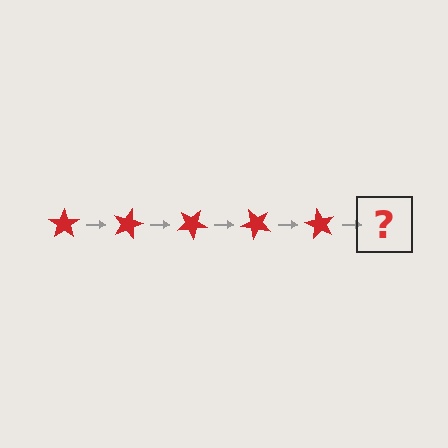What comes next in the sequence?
The next element should be a red star rotated 75 degrees.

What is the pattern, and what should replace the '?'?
The pattern is that the star rotates 15 degrees each step. The '?' should be a red star rotated 75 degrees.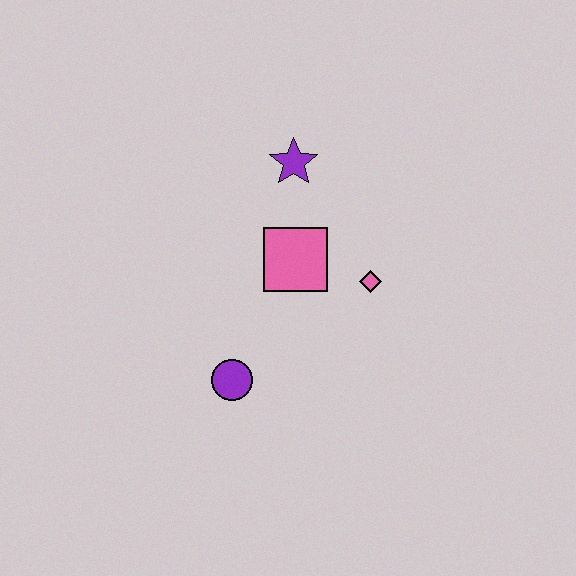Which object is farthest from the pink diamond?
The purple circle is farthest from the pink diamond.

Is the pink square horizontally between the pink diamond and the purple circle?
Yes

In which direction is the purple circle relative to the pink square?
The purple circle is below the pink square.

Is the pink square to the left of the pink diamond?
Yes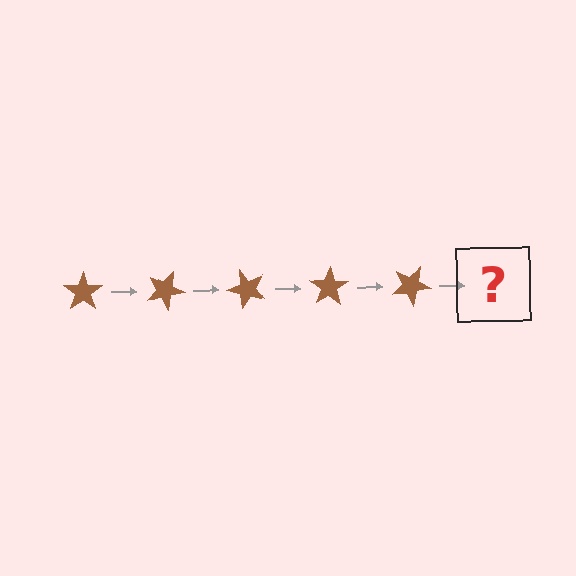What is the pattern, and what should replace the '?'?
The pattern is that the star rotates 25 degrees each step. The '?' should be a brown star rotated 125 degrees.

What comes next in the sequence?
The next element should be a brown star rotated 125 degrees.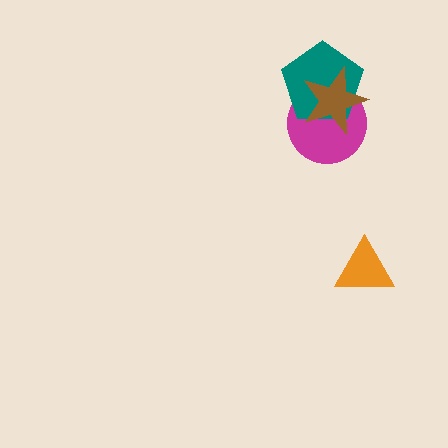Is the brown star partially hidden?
No, no other shape covers it.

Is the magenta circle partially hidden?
Yes, it is partially covered by another shape.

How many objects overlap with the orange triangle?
0 objects overlap with the orange triangle.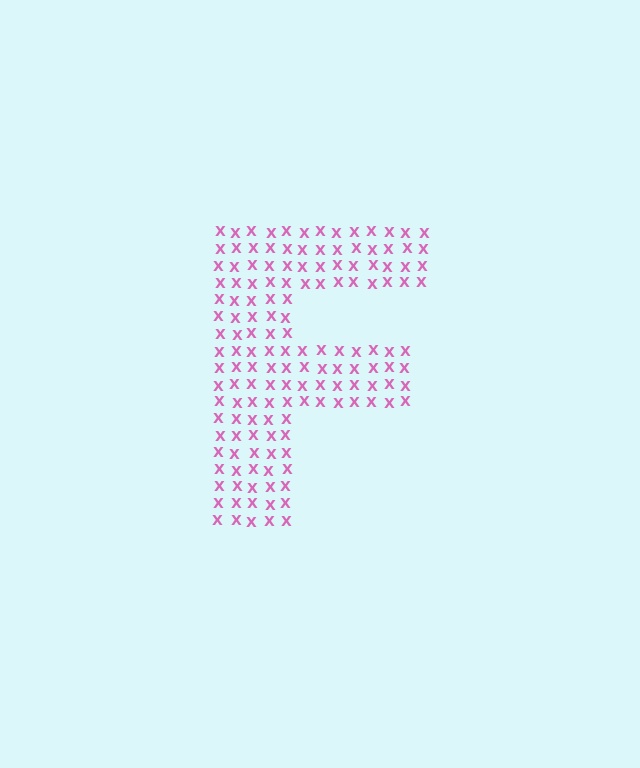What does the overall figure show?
The overall figure shows the letter F.